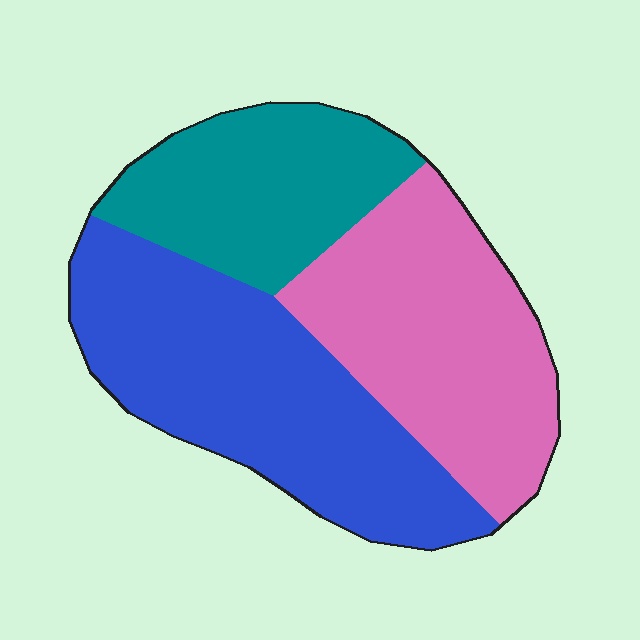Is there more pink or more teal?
Pink.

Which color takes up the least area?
Teal, at roughly 25%.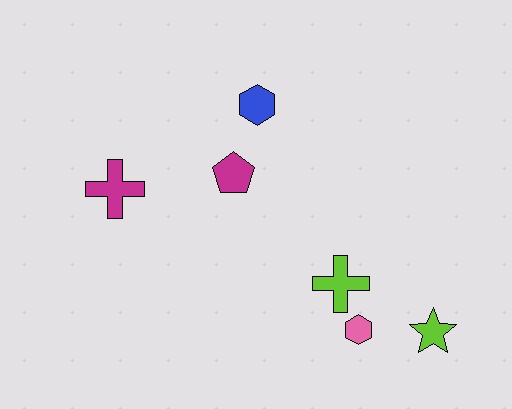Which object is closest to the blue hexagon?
The magenta pentagon is closest to the blue hexagon.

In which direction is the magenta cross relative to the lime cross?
The magenta cross is to the left of the lime cross.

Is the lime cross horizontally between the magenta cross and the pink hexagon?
Yes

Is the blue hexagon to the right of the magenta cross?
Yes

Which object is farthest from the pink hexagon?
The magenta cross is farthest from the pink hexagon.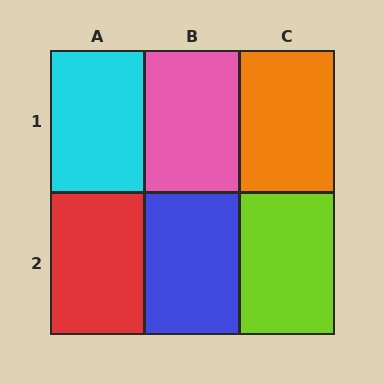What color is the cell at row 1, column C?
Orange.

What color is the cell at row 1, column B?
Pink.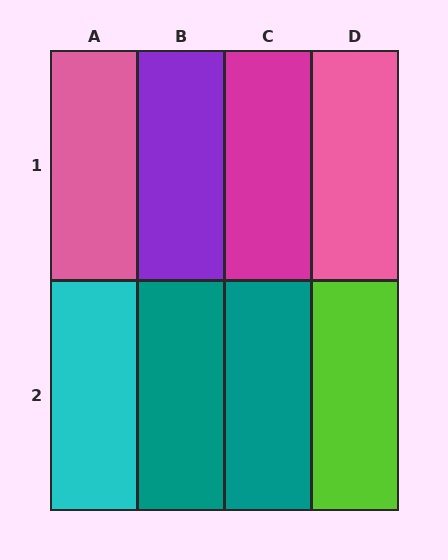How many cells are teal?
2 cells are teal.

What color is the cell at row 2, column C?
Teal.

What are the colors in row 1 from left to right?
Pink, purple, magenta, pink.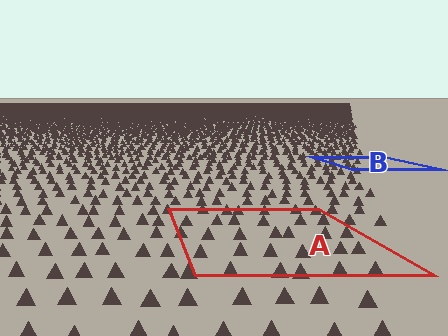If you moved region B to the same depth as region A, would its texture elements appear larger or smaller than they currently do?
They would appear larger. At a closer depth, the same texture elements are projected at a bigger on-screen size.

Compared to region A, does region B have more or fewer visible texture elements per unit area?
Region B has more texture elements per unit area — they are packed more densely because it is farther away.